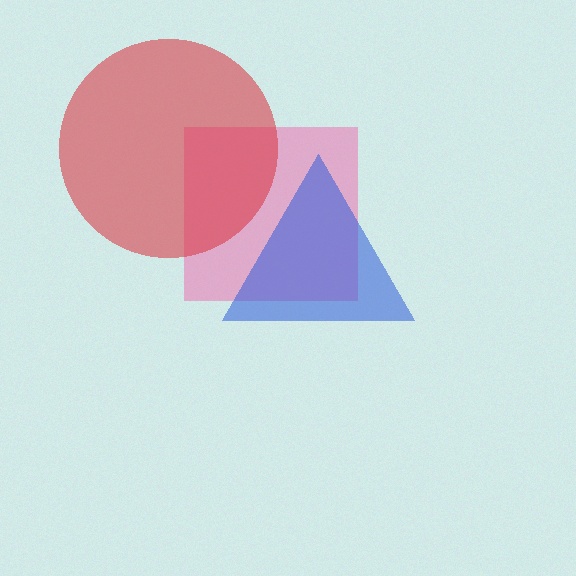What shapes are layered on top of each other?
The layered shapes are: a pink square, a blue triangle, a red circle.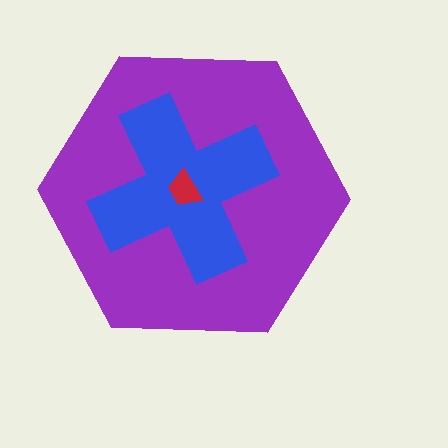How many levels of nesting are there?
3.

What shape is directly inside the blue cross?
The red trapezoid.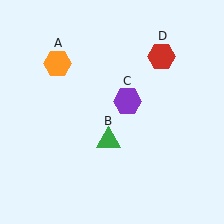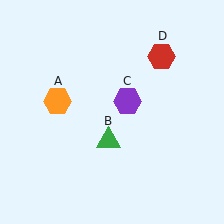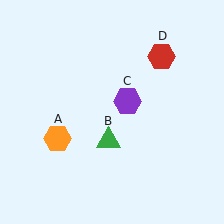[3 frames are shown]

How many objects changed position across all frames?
1 object changed position: orange hexagon (object A).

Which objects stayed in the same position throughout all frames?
Green triangle (object B) and purple hexagon (object C) and red hexagon (object D) remained stationary.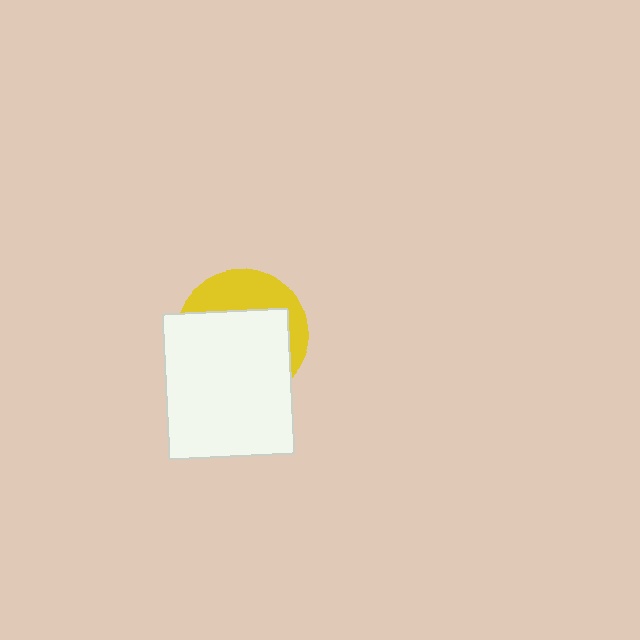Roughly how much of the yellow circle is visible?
A small part of it is visible (roughly 33%).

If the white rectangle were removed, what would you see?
You would see the complete yellow circle.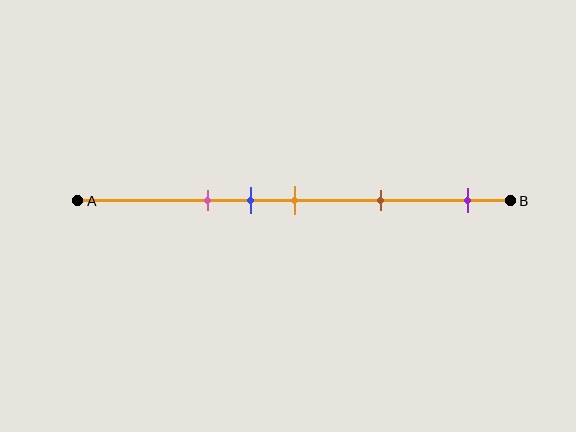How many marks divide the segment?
There are 5 marks dividing the segment.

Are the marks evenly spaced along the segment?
No, the marks are not evenly spaced.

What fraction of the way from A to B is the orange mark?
The orange mark is approximately 50% (0.5) of the way from A to B.